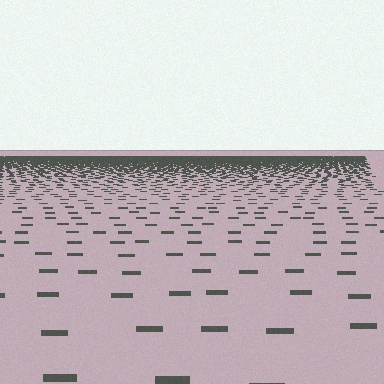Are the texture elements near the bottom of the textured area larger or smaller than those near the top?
Larger. Near the bottom, elements are closer to the viewer and appear at a bigger on-screen size.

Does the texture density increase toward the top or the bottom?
Density increases toward the top.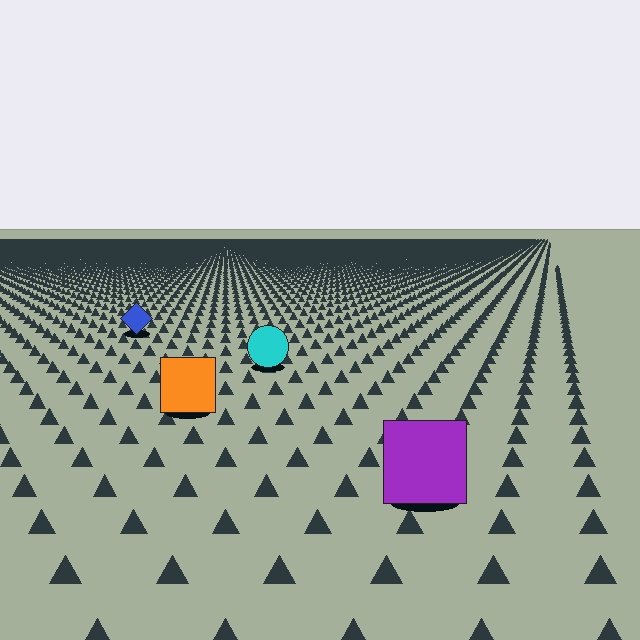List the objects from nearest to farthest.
From nearest to farthest: the purple square, the orange square, the cyan circle, the blue diamond.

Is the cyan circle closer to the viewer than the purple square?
No. The purple square is closer — you can tell from the texture gradient: the ground texture is coarser near it.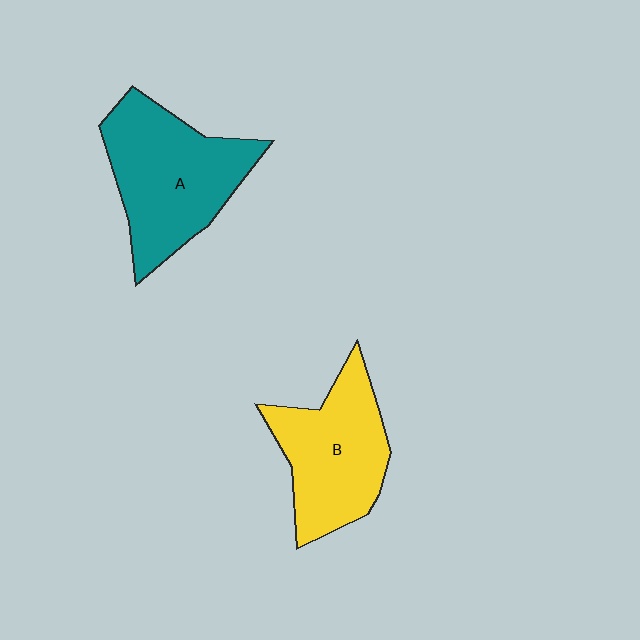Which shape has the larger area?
Shape A (teal).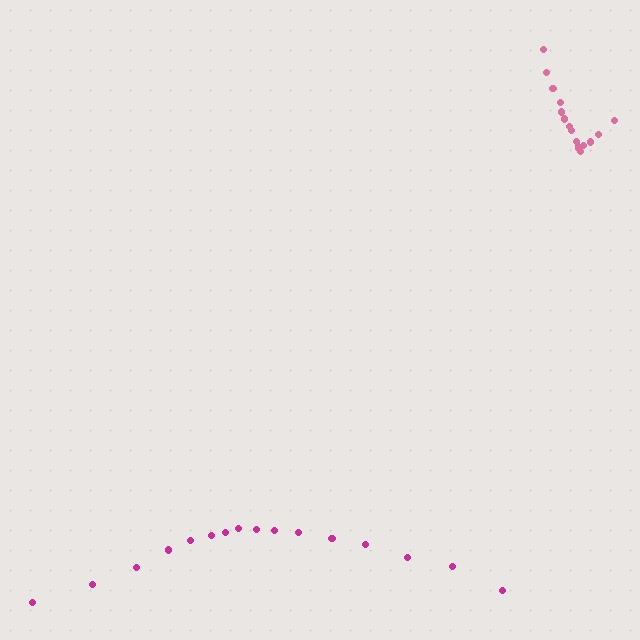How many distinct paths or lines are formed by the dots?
There are 2 distinct paths.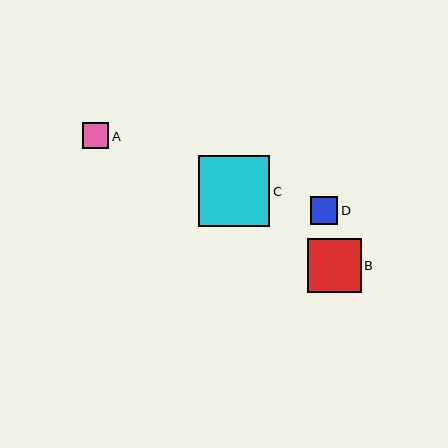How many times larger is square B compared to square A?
Square B is approximately 2.0 times the size of square A.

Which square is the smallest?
Square A is the smallest with a size of approximately 27 pixels.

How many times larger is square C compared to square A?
Square C is approximately 2.7 times the size of square A.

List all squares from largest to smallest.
From largest to smallest: C, B, D, A.